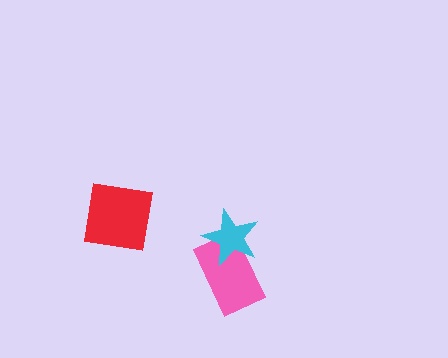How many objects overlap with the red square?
0 objects overlap with the red square.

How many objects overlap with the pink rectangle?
1 object overlaps with the pink rectangle.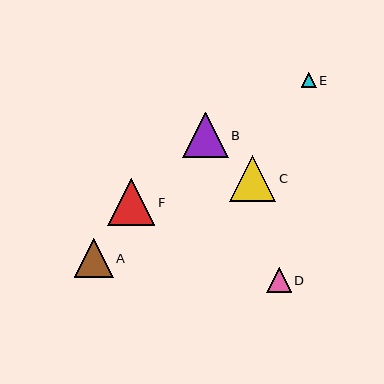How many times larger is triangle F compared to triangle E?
Triangle F is approximately 3.1 times the size of triangle E.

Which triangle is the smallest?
Triangle E is the smallest with a size of approximately 15 pixels.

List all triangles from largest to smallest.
From largest to smallest: F, C, B, A, D, E.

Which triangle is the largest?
Triangle F is the largest with a size of approximately 47 pixels.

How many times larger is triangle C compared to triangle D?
Triangle C is approximately 1.9 times the size of triangle D.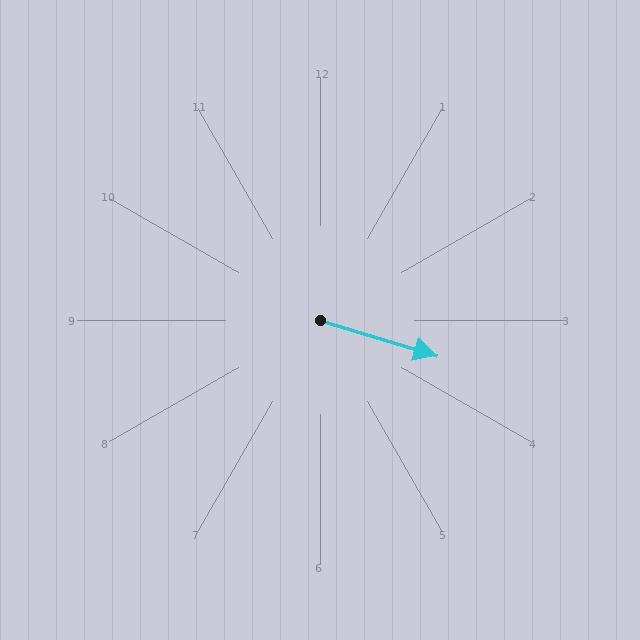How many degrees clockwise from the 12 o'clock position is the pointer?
Approximately 107 degrees.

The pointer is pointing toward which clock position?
Roughly 4 o'clock.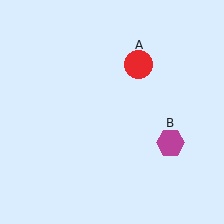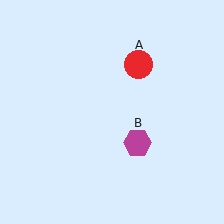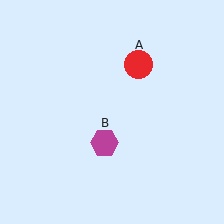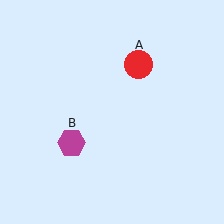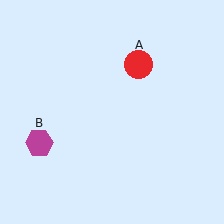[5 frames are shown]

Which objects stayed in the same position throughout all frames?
Red circle (object A) remained stationary.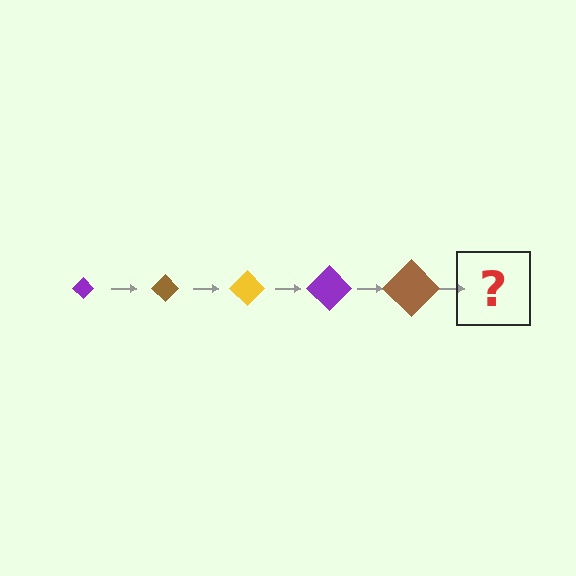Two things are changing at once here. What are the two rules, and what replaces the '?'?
The two rules are that the diamond grows larger each step and the color cycles through purple, brown, and yellow. The '?' should be a yellow diamond, larger than the previous one.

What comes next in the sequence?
The next element should be a yellow diamond, larger than the previous one.